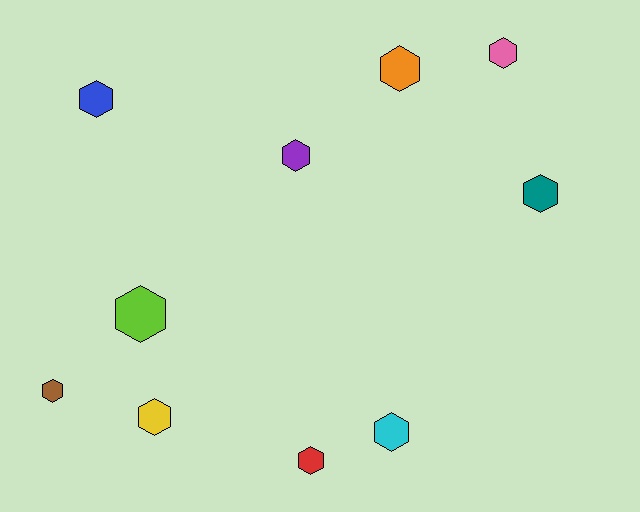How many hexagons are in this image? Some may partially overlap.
There are 10 hexagons.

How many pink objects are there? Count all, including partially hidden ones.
There is 1 pink object.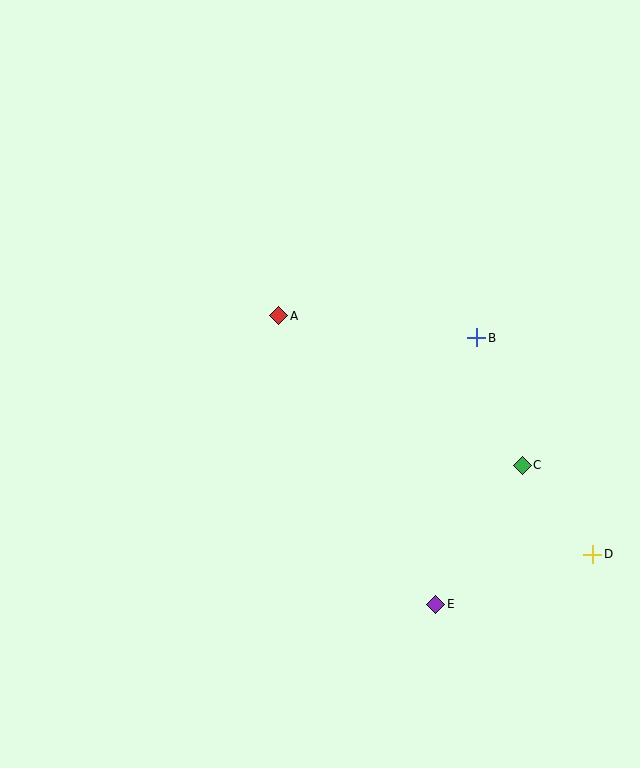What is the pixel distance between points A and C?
The distance between A and C is 286 pixels.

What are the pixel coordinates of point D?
Point D is at (593, 554).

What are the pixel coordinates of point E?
Point E is at (436, 604).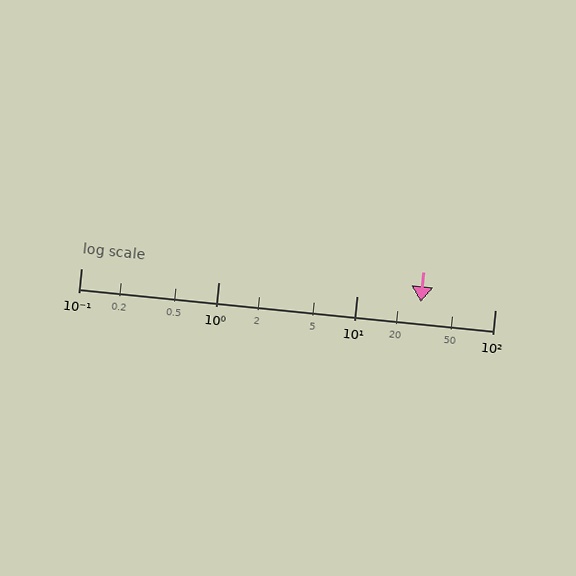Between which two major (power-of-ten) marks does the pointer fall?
The pointer is between 10 and 100.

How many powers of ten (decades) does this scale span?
The scale spans 3 decades, from 0.1 to 100.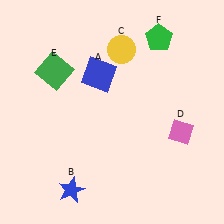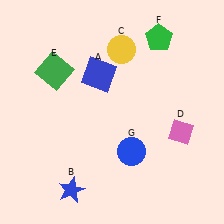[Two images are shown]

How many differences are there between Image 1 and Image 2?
There is 1 difference between the two images.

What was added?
A blue circle (G) was added in Image 2.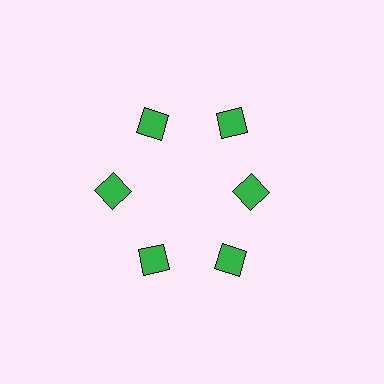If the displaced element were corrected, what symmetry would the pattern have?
It would have 6-fold rotational symmetry — the pattern would map onto itself every 60 degrees.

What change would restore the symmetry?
The symmetry would be restored by moving it outward, back onto the ring so that all 6 diamonds sit at equal angles and equal distance from the center.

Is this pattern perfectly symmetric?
No. The 6 green diamonds are arranged in a ring, but one element near the 3 o'clock position is pulled inward toward the center, breaking the 6-fold rotational symmetry.